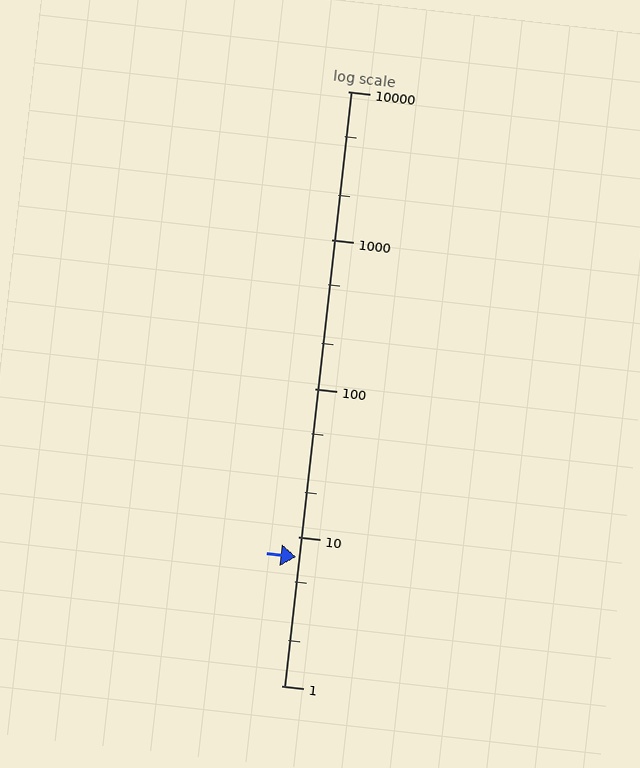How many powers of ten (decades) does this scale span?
The scale spans 4 decades, from 1 to 10000.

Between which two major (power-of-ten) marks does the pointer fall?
The pointer is between 1 and 10.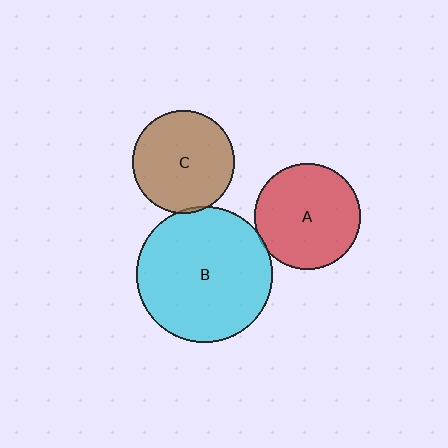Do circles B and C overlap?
Yes.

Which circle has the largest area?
Circle B (cyan).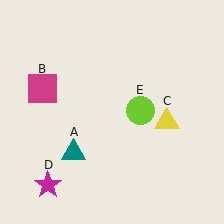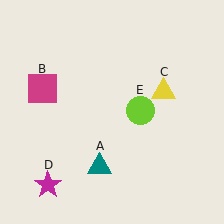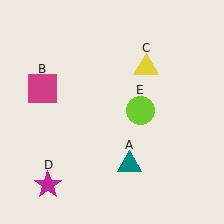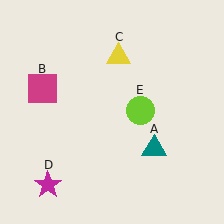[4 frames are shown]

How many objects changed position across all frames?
2 objects changed position: teal triangle (object A), yellow triangle (object C).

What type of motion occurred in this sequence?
The teal triangle (object A), yellow triangle (object C) rotated counterclockwise around the center of the scene.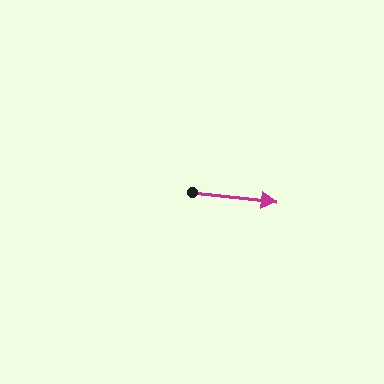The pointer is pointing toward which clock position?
Roughly 3 o'clock.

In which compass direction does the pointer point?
East.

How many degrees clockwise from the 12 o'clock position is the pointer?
Approximately 97 degrees.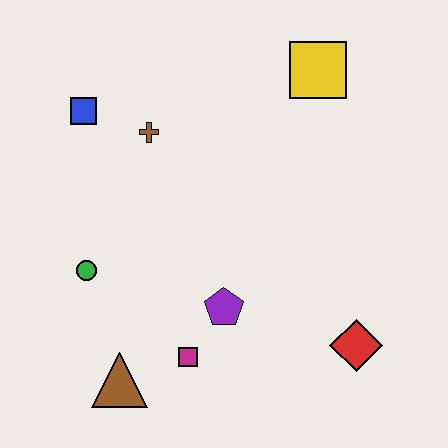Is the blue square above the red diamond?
Yes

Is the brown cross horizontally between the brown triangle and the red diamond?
Yes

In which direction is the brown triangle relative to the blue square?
The brown triangle is below the blue square.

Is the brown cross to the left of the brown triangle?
No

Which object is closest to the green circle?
The brown triangle is closest to the green circle.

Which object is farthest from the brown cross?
The red diamond is farthest from the brown cross.